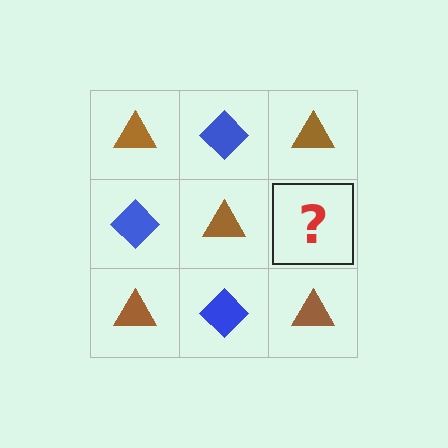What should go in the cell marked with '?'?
The missing cell should contain a blue diamond.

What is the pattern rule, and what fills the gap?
The rule is that it alternates brown triangle and blue diamond in a checkerboard pattern. The gap should be filled with a blue diamond.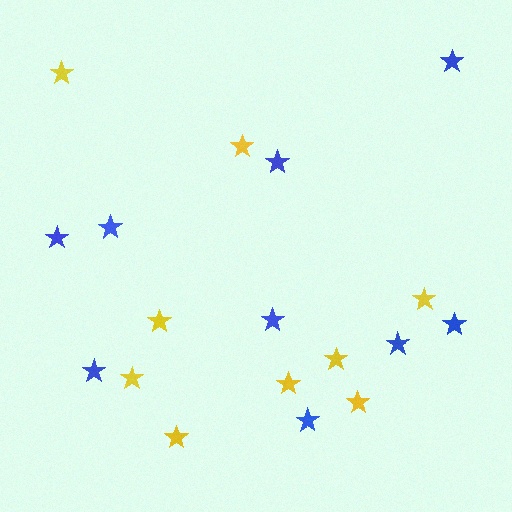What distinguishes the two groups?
There are 2 groups: one group of blue stars (9) and one group of yellow stars (9).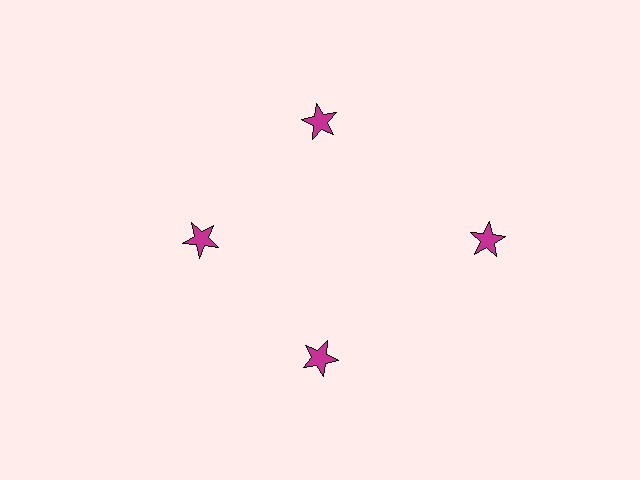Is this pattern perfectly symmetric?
No. The 4 magenta stars are arranged in a ring, but one element near the 3 o'clock position is pushed outward from the center, breaking the 4-fold rotational symmetry.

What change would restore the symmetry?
The symmetry would be restored by moving it inward, back onto the ring so that all 4 stars sit at equal angles and equal distance from the center.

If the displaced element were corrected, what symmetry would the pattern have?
It would have 4-fold rotational symmetry — the pattern would map onto itself every 90 degrees.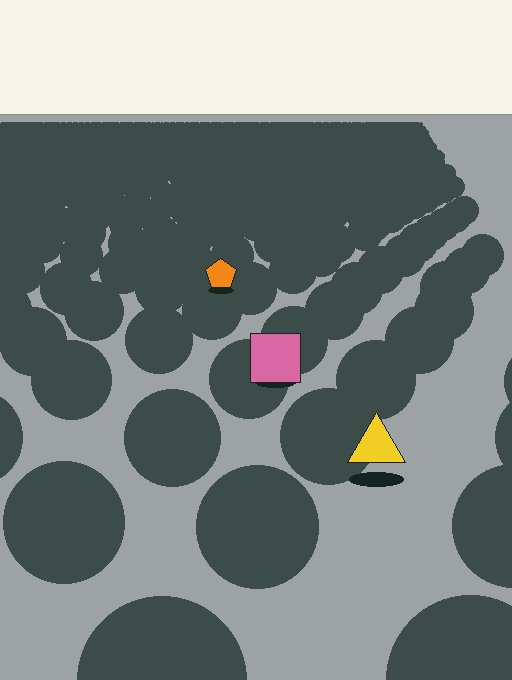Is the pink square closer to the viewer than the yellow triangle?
No. The yellow triangle is closer — you can tell from the texture gradient: the ground texture is coarser near it.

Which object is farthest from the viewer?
The orange pentagon is farthest from the viewer. It appears smaller and the ground texture around it is denser.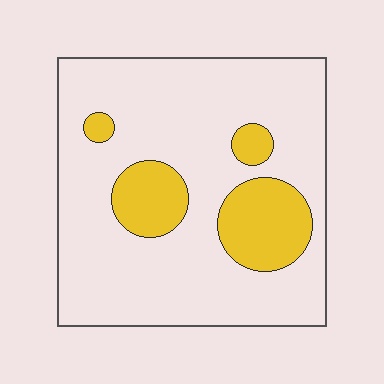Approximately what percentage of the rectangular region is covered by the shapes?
Approximately 20%.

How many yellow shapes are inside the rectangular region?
4.